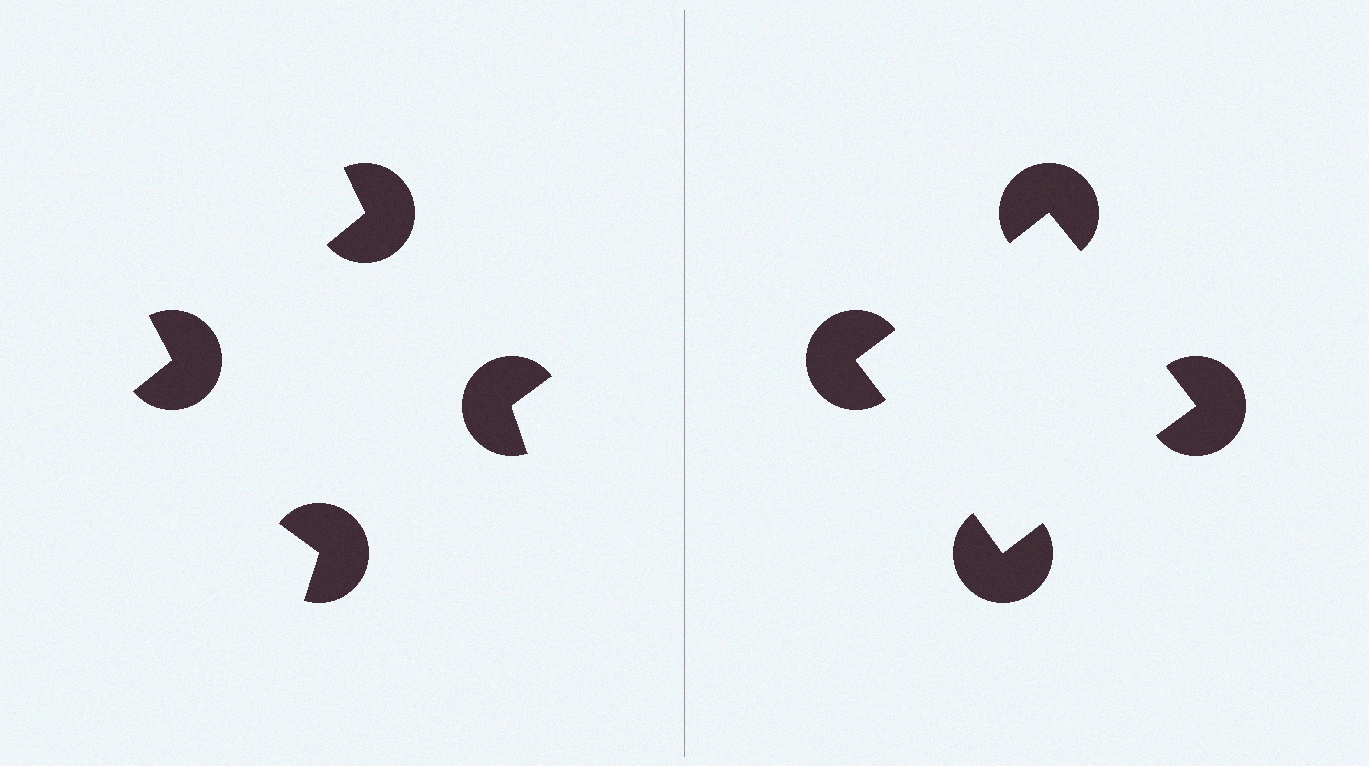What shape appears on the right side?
An illusory square.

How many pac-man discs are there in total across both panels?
8 — 4 on each side.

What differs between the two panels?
The pac-man discs are positioned identically on both sides; only the wedge orientations differ. On the right they align to a square; on the left they are misaligned.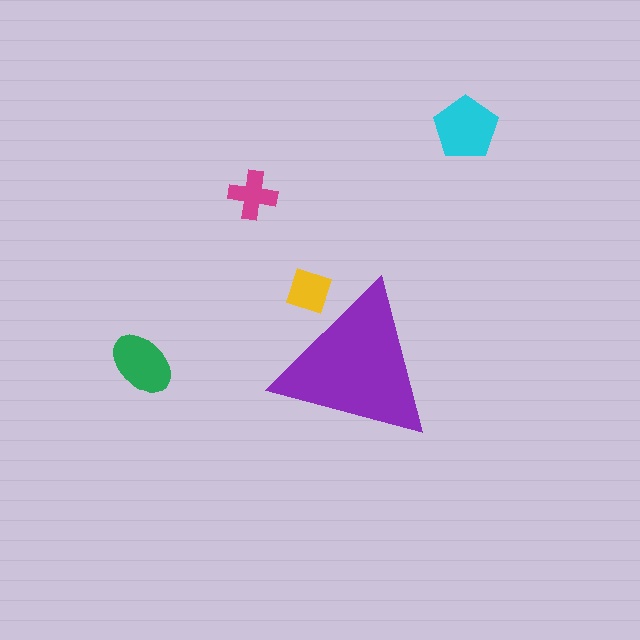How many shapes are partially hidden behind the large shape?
1 shape is partially hidden.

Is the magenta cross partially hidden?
No, the magenta cross is fully visible.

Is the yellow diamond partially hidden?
Yes, the yellow diamond is partially hidden behind the purple triangle.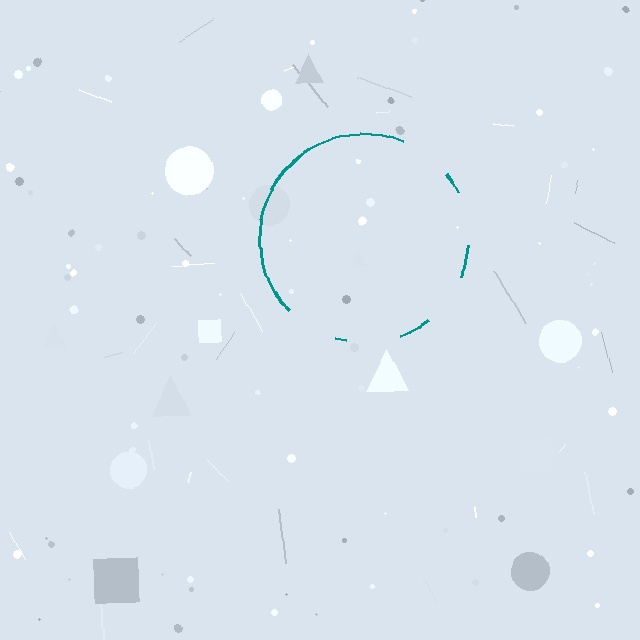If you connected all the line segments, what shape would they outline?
They would outline a circle.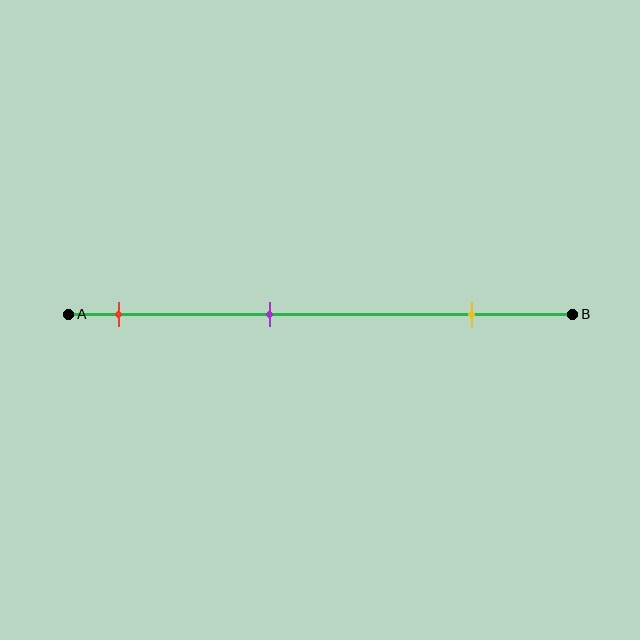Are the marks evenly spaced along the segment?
Yes, the marks are approximately evenly spaced.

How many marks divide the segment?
There are 3 marks dividing the segment.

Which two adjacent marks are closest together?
The red and purple marks are the closest adjacent pair.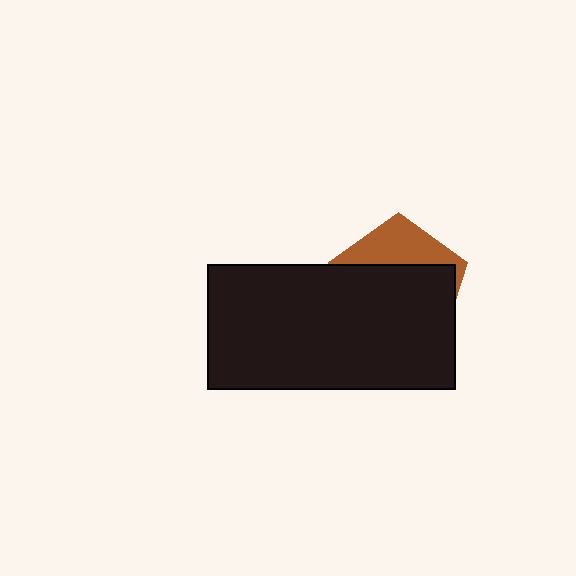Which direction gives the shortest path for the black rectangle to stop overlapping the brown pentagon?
Moving down gives the shortest separation.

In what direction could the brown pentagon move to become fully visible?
The brown pentagon could move up. That would shift it out from behind the black rectangle entirely.